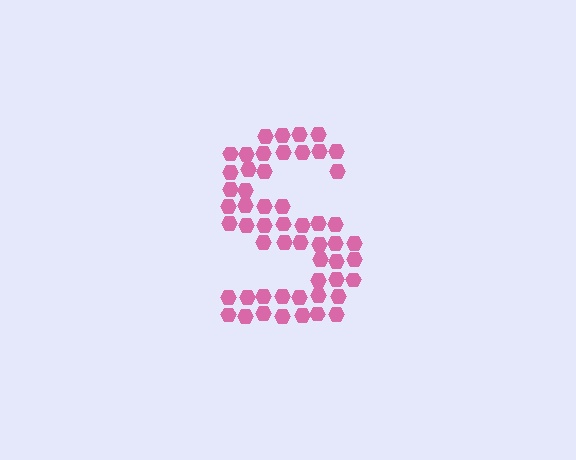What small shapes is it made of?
It is made of small hexagons.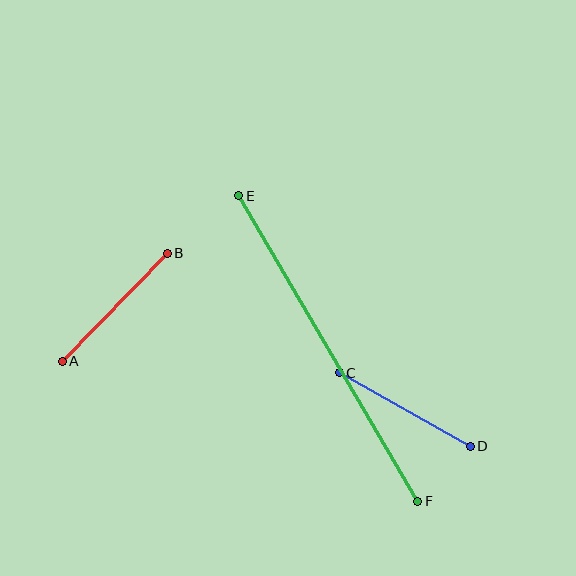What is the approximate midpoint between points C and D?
The midpoint is at approximately (405, 409) pixels.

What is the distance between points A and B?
The distance is approximately 150 pixels.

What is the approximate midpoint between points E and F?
The midpoint is at approximately (328, 348) pixels.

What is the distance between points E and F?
The distance is approximately 354 pixels.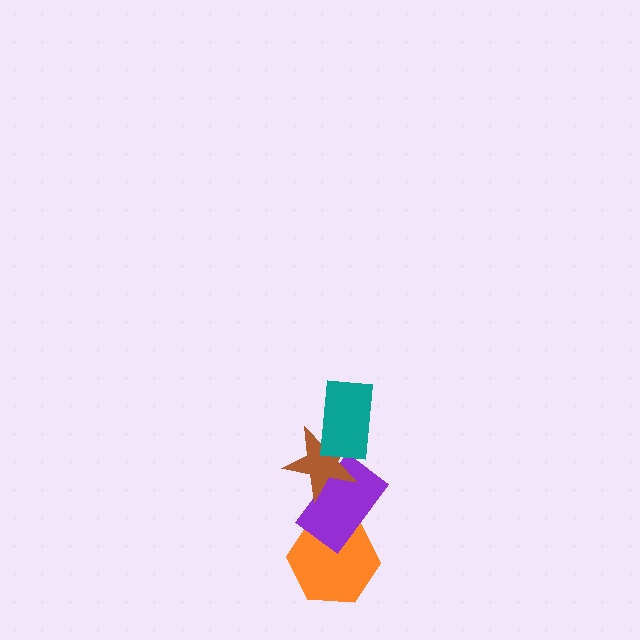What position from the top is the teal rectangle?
The teal rectangle is 1st from the top.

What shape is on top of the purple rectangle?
The brown star is on top of the purple rectangle.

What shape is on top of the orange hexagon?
The purple rectangle is on top of the orange hexagon.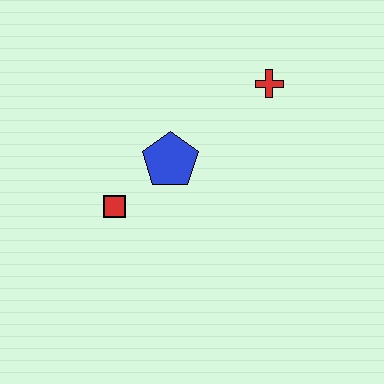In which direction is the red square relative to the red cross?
The red square is to the left of the red cross.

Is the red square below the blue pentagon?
Yes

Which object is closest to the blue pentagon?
The red square is closest to the blue pentagon.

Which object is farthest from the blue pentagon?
The red cross is farthest from the blue pentagon.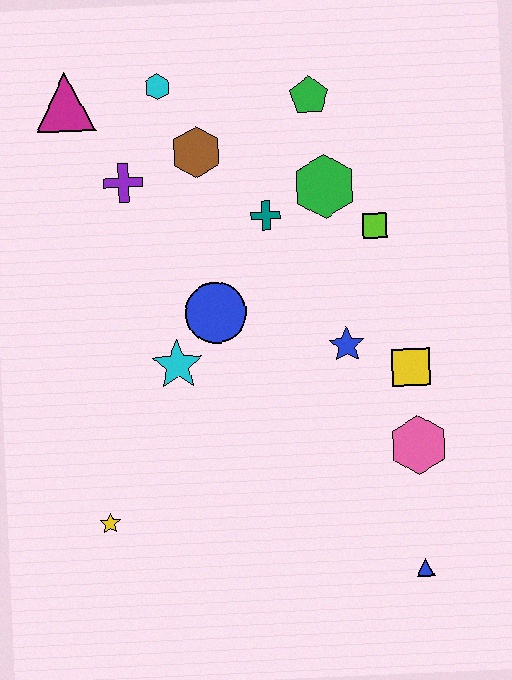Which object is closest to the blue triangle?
The pink hexagon is closest to the blue triangle.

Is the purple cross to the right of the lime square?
No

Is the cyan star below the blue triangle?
No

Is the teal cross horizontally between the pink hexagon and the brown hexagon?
Yes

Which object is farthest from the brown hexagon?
The blue triangle is farthest from the brown hexagon.